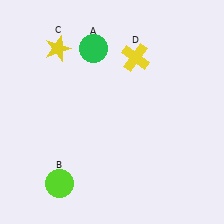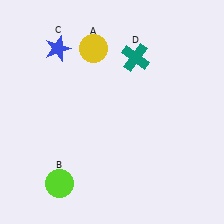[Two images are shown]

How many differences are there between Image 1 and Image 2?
There are 3 differences between the two images.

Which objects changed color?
A changed from green to yellow. C changed from yellow to blue. D changed from yellow to teal.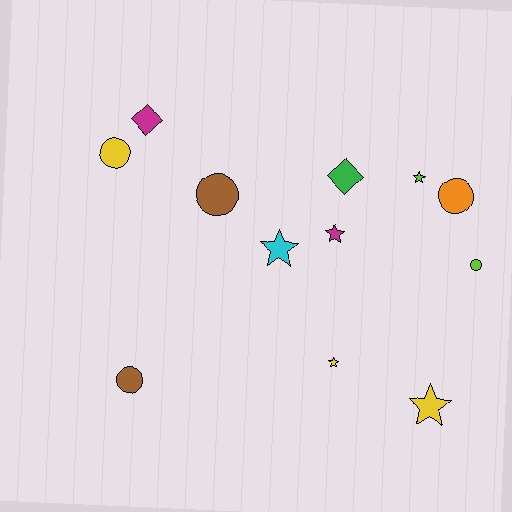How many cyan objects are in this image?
There is 1 cyan object.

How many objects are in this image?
There are 12 objects.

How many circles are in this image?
There are 5 circles.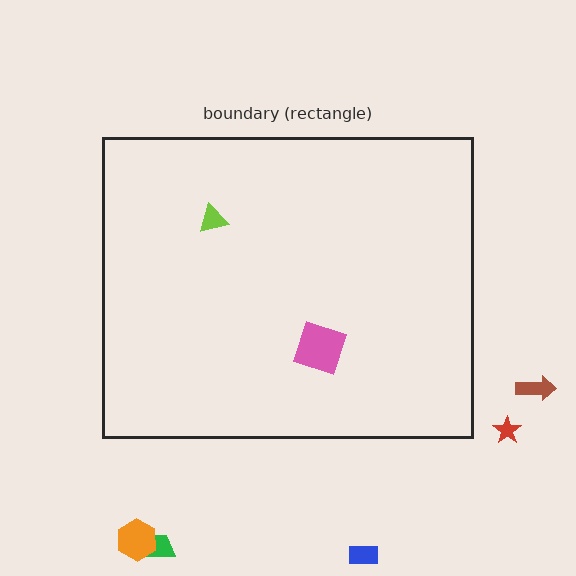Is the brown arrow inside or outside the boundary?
Outside.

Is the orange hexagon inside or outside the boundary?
Outside.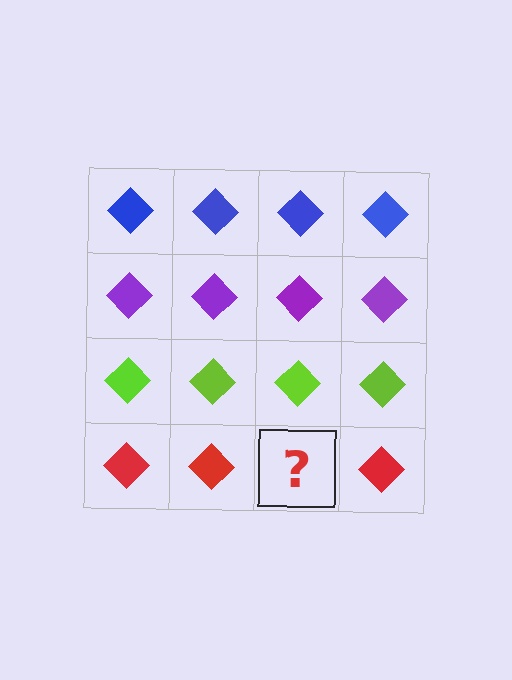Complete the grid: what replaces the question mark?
The question mark should be replaced with a red diamond.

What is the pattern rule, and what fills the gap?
The rule is that each row has a consistent color. The gap should be filled with a red diamond.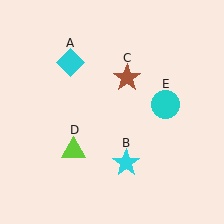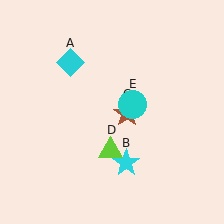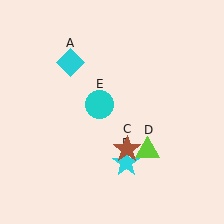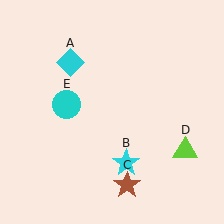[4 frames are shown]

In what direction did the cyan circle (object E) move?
The cyan circle (object E) moved left.